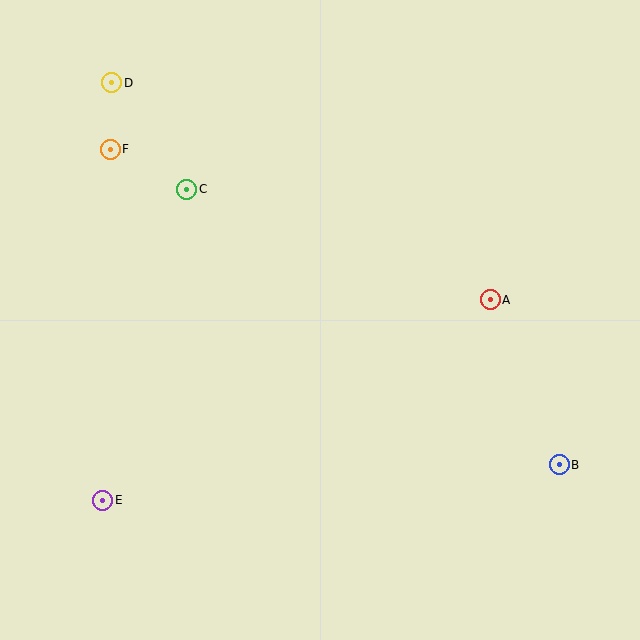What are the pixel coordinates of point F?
Point F is at (110, 149).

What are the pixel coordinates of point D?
Point D is at (112, 83).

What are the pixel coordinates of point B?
Point B is at (559, 465).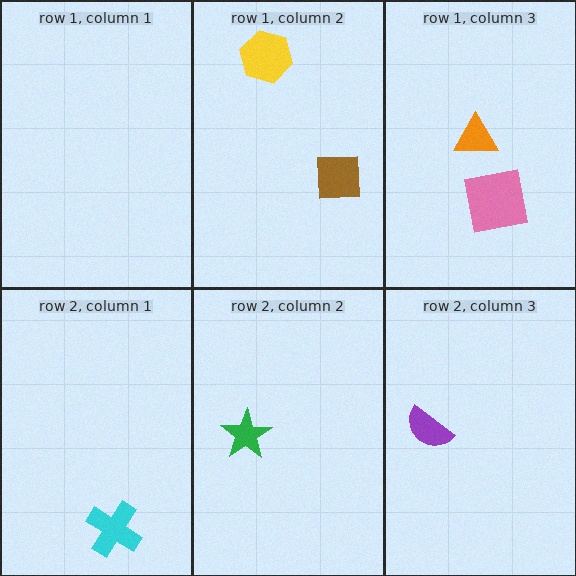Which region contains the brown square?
The row 1, column 2 region.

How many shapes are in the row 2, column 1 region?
1.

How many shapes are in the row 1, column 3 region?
2.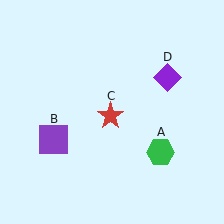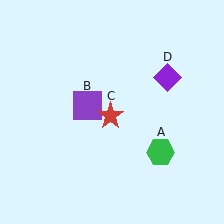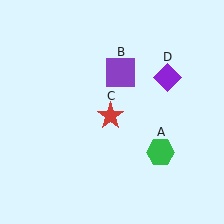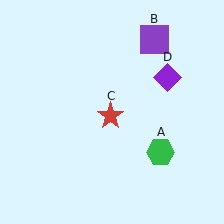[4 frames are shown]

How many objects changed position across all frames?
1 object changed position: purple square (object B).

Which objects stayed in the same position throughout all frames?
Green hexagon (object A) and red star (object C) and purple diamond (object D) remained stationary.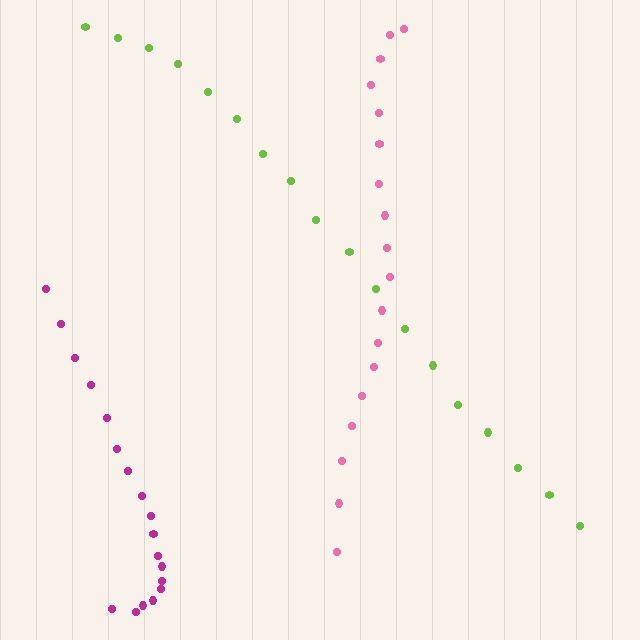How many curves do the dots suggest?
There are 3 distinct paths.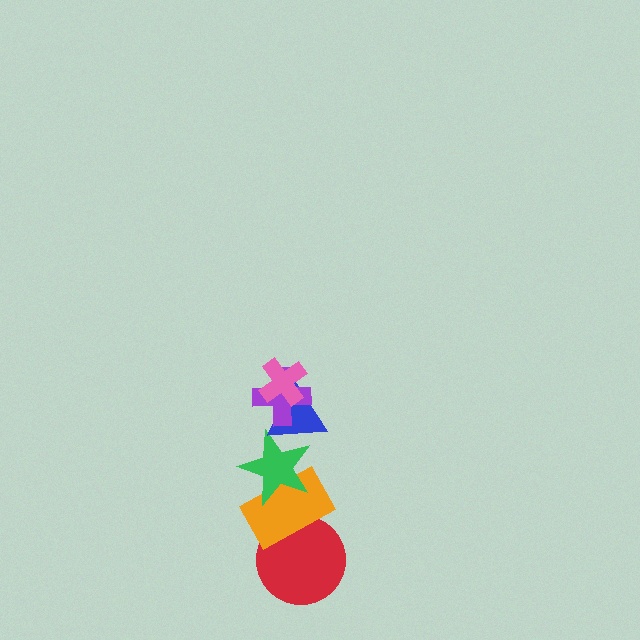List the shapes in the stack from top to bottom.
From top to bottom: the pink cross, the purple cross, the blue triangle, the green star, the orange rectangle, the red circle.